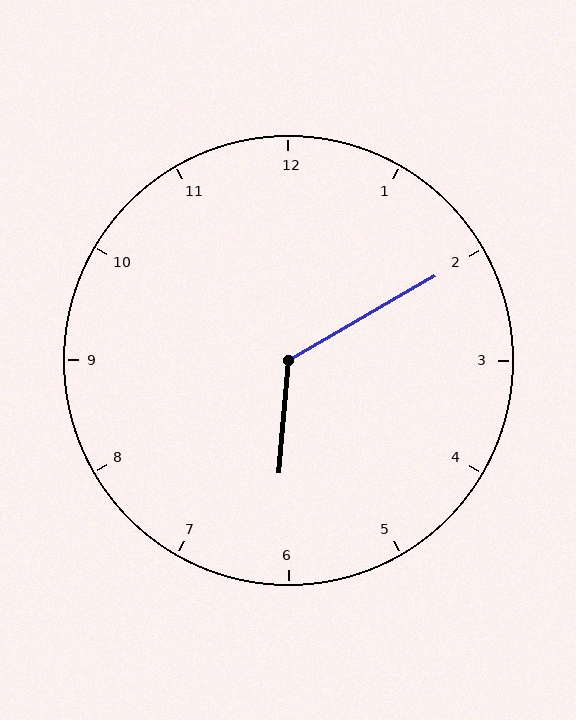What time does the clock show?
6:10.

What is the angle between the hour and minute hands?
Approximately 125 degrees.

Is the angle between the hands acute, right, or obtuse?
It is obtuse.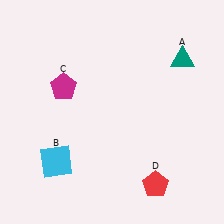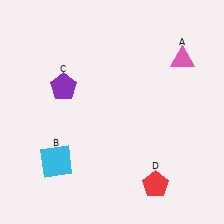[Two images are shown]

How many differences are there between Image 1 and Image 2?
There are 2 differences between the two images.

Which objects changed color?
A changed from teal to pink. C changed from magenta to purple.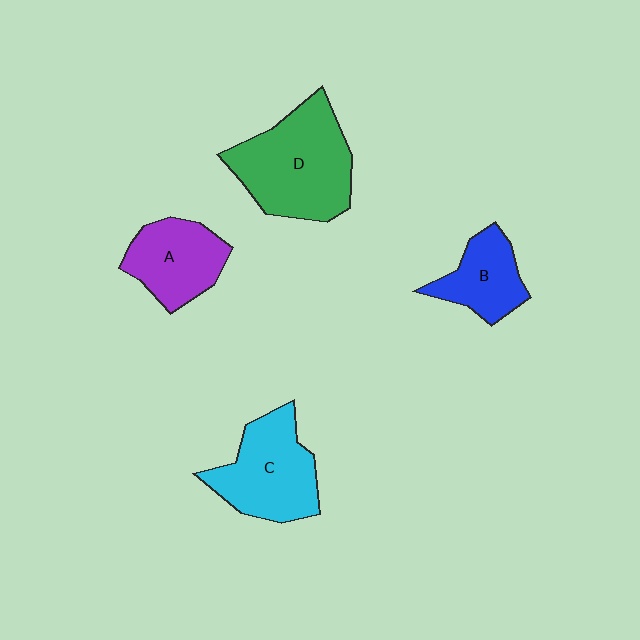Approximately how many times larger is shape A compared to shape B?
Approximately 1.2 times.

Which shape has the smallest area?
Shape B (blue).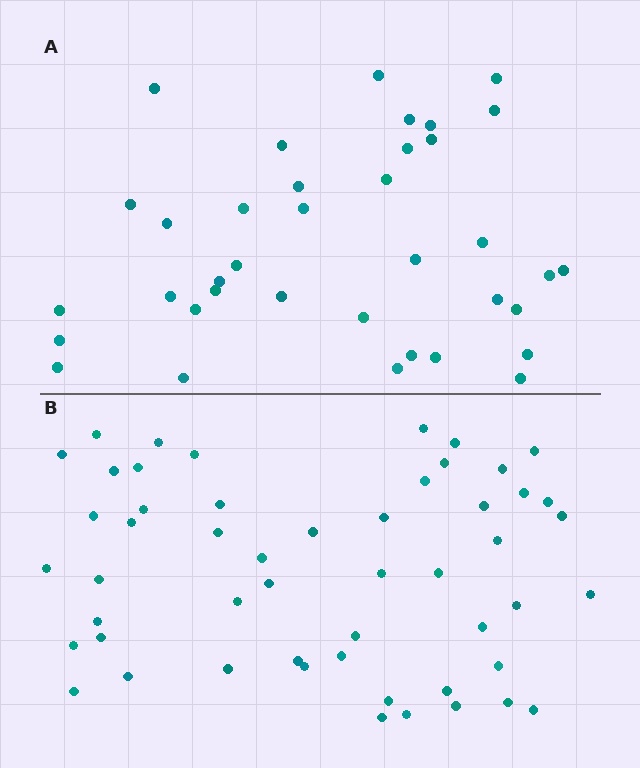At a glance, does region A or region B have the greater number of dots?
Region B (the bottom region) has more dots.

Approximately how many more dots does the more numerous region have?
Region B has approximately 15 more dots than region A.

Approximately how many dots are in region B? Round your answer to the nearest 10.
About 50 dots. (The exact count is 52, which rounds to 50.)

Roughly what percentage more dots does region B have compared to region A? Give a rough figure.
About 40% more.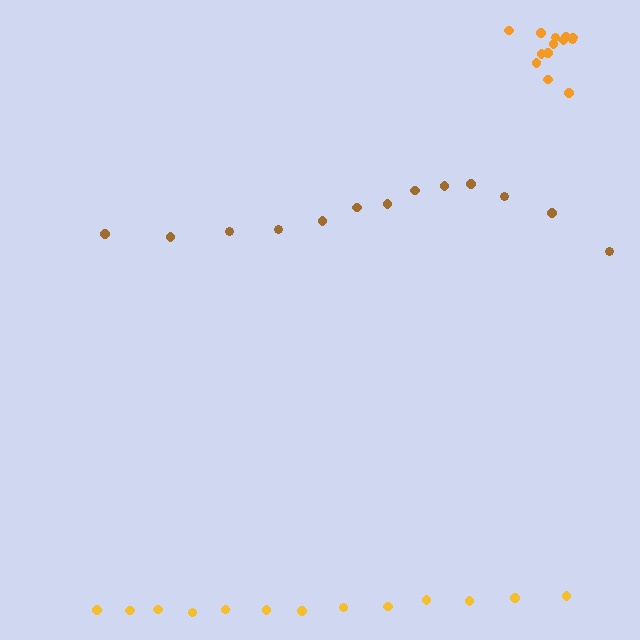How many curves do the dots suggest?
There are 3 distinct paths.